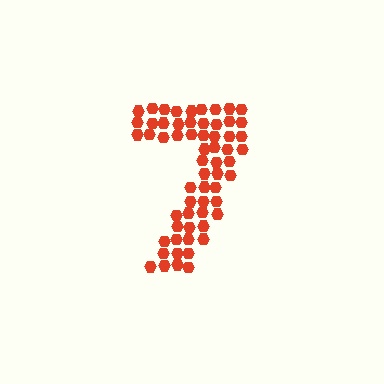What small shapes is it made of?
It is made of small hexagons.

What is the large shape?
The large shape is the digit 7.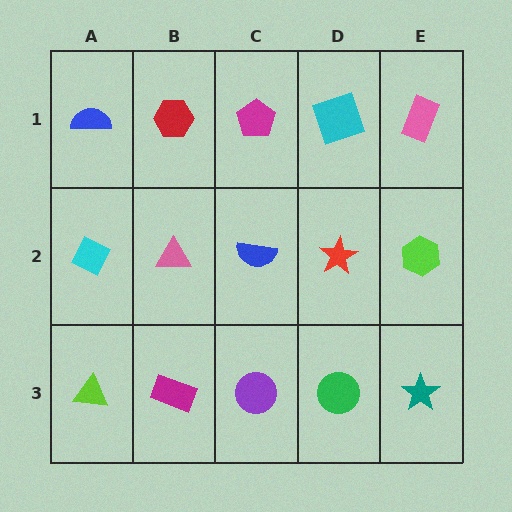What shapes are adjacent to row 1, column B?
A pink triangle (row 2, column B), a blue semicircle (row 1, column A), a magenta pentagon (row 1, column C).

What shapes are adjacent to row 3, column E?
A lime hexagon (row 2, column E), a green circle (row 3, column D).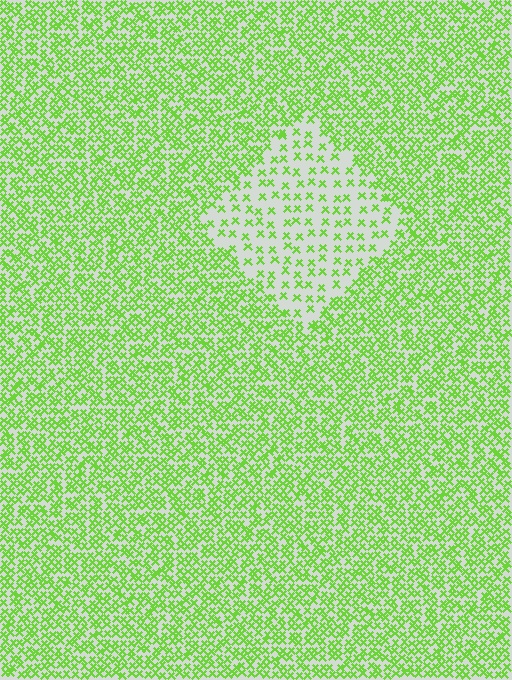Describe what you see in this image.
The image contains small lime elements arranged at two different densities. A diamond-shaped region is visible where the elements are less densely packed than the surrounding area.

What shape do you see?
I see a diamond.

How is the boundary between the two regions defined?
The boundary is defined by a change in element density (approximately 2.5x ratio). All elements are the same color, size, and shape.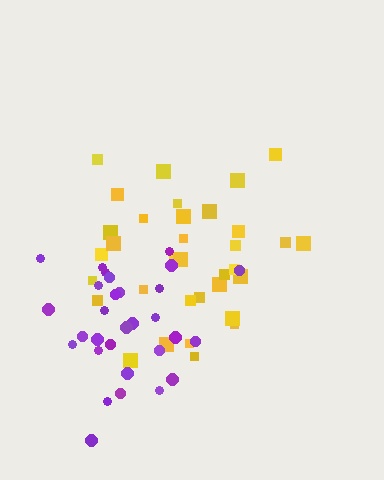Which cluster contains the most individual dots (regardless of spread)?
Yellow (34).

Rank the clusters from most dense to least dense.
purple, yellow.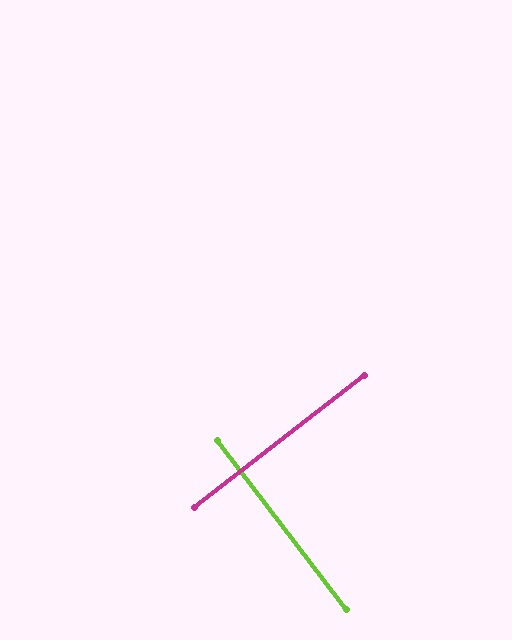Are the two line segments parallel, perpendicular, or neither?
Perpendicular — they meet at approximately 89°.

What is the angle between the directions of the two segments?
Approximately 89 degrees.